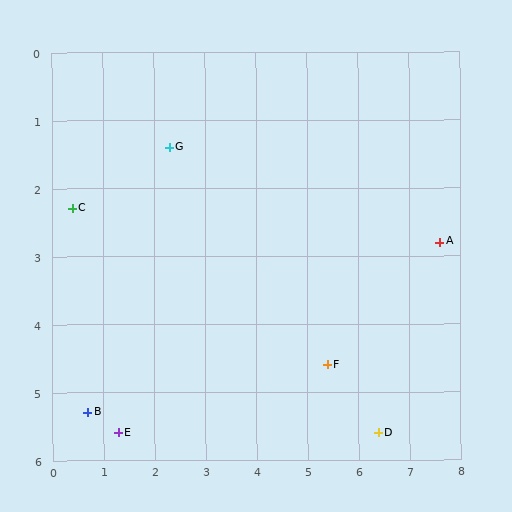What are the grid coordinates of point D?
Point D is at approximately (6.4, 5.6).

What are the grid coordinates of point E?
Point E is at approximately (1.3, 5.6).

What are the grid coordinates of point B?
Point B is at approximately (0.7, 5.3).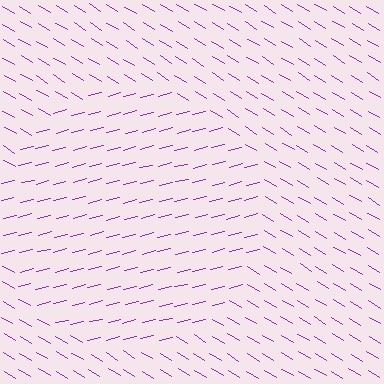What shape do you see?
I see a circle.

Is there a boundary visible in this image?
Yes, there is a texture boundary formed by a change in line orientation.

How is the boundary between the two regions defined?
The boundary is defined purely by a change in line orientation (approximately 45 degrees difference). All lines are the same color and thickness.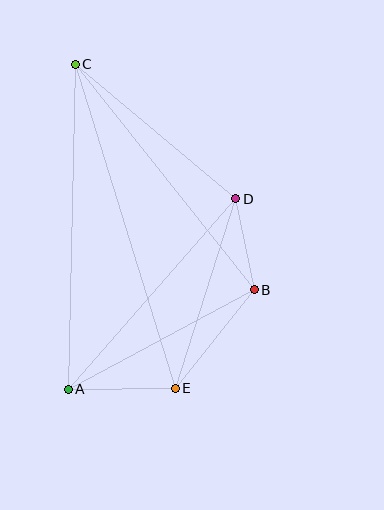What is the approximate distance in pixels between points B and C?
The distance between B and C is approximately 288 pixels.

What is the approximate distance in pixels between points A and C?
The distance between A and C is approximately 325 pixels.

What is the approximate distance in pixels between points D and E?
The distance between D and E is approximately 199 pixels.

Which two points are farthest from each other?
Points C and E are farthest from each other.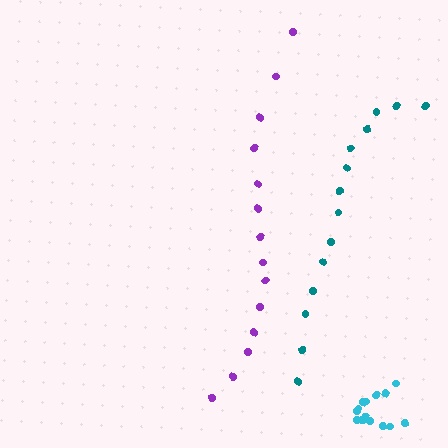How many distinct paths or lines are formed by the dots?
There are 3 distinct paths.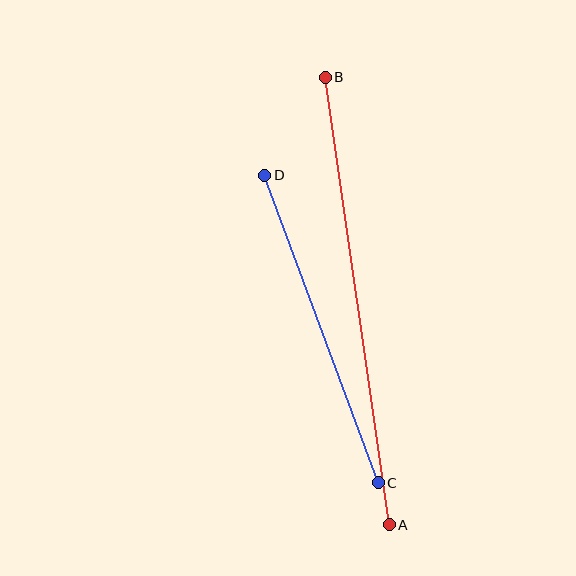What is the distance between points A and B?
The distance is approximately 452 pixels.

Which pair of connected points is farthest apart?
Points A and B are farthest apart.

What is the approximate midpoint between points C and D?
The midpoint is at approximately (322, 329) pixels.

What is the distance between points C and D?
The distance is approximately 328 pixels.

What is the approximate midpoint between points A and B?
The midpoint is at approximately (357, 301) pixels.